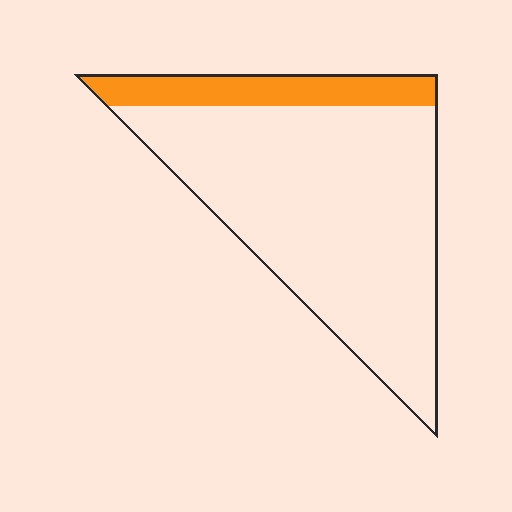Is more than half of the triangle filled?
No.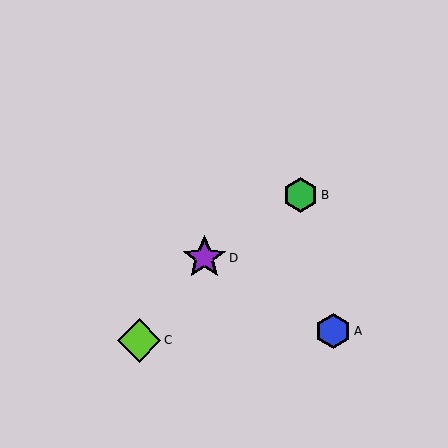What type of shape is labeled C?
Shape C is a lime diamond.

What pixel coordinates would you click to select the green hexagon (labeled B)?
Click at (300, 195) to select the green hexagon B.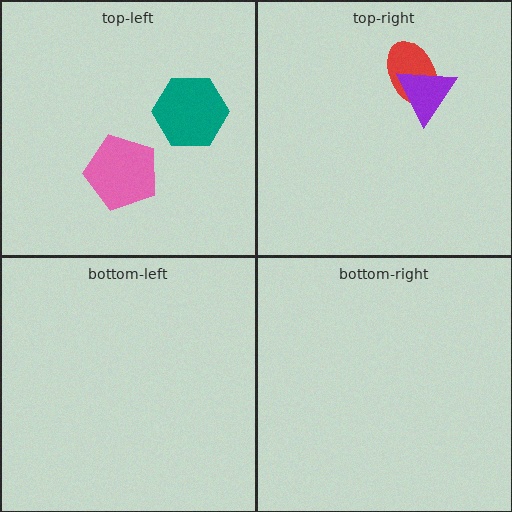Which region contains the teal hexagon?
The top-left region.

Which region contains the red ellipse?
The top-right region.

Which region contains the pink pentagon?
The top-left region.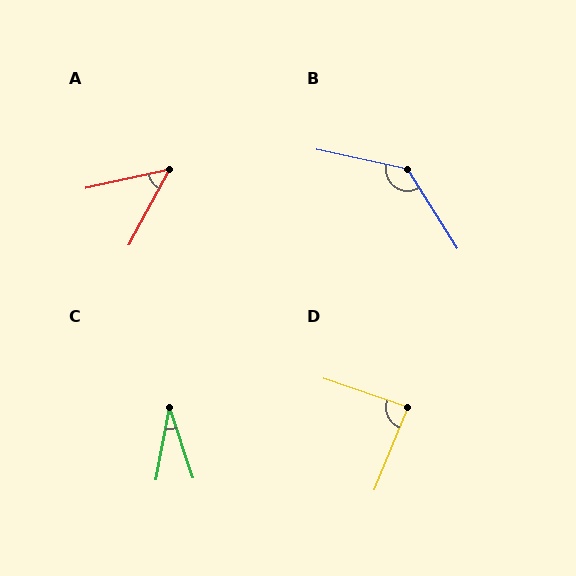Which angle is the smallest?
C, at approximately 29 degrees.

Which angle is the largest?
B, at approximately 134 degrees.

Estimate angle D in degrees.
Approximately 87 degrees.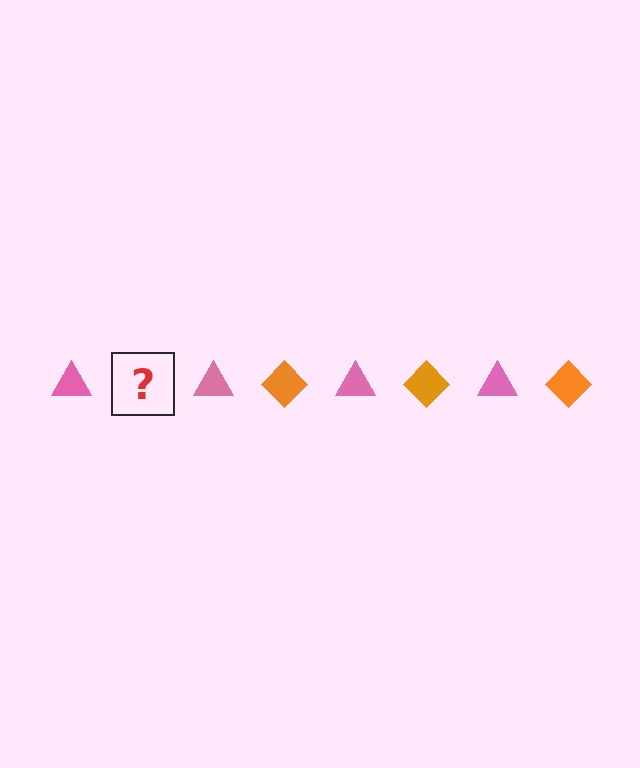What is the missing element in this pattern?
The missing element is an orange diamond.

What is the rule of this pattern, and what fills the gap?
The rule is that the pattern alternates between pink triangle and orange diamond. The gap should be filled with an orange diamond.